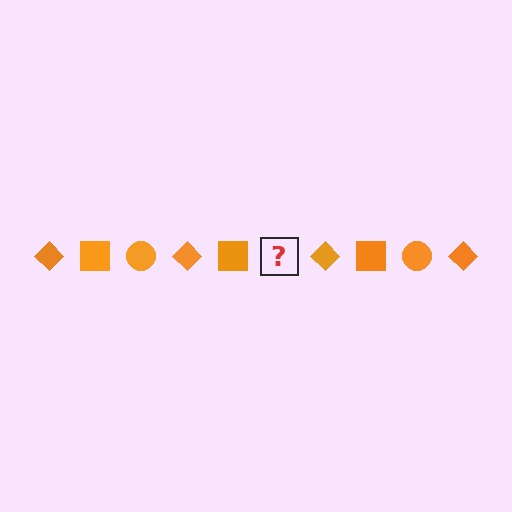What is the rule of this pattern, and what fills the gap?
The rule is that the pattern cycles through diamond, square, circle shapes in orange. The gap should be filled with an orange circle.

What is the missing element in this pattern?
The missing element is an orange circle.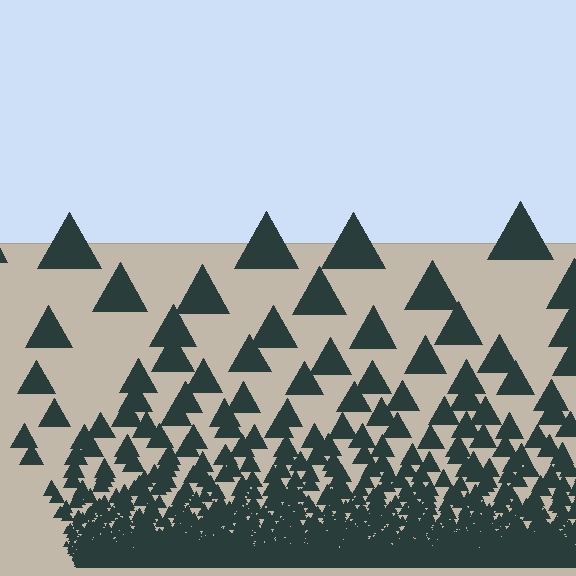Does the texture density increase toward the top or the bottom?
Density increases toward the bottom.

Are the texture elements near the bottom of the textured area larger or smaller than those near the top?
Smaller. The gradient is inverted — elements near the bottom are smaller and denser.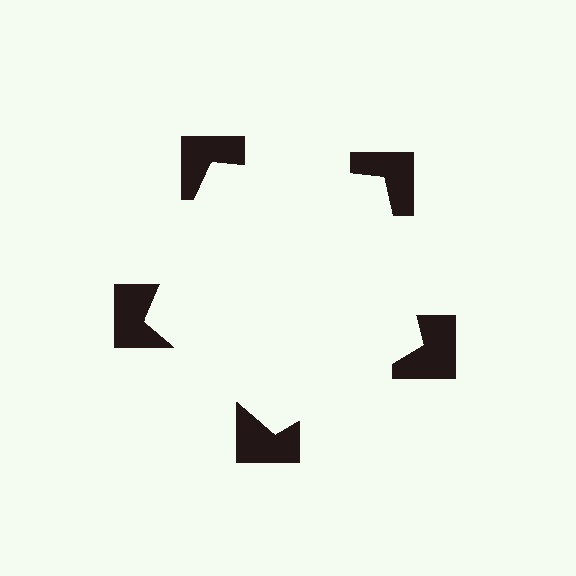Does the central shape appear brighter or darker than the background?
It typically appears slightly brighter than the background, even though no actual brightness change is drawn.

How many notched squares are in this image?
There are 5 — one at each vertex of the illusory pentagon.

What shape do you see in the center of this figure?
An illusory pentagon — its edges are inferred from the aligned wedge cuts in the notched squares, not physically drawn.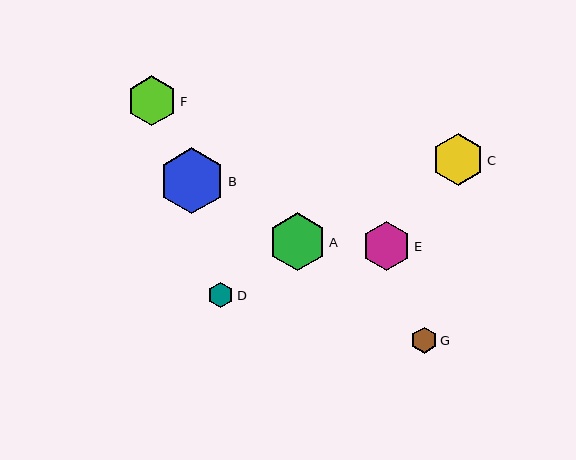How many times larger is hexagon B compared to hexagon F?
Hexagon B is approximately 1.3 times the size of hexagon F.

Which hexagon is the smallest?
Hexagon D is the smallest with a size of approximately 26 pixels.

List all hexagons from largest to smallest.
From largest to smallest: B, A, C, F, E, G, D.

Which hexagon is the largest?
Hexagon B is the largest with a size of approximately 66 pixels.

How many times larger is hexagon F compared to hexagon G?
Hexagon F is approximately 1.9 times the size of hexagon G.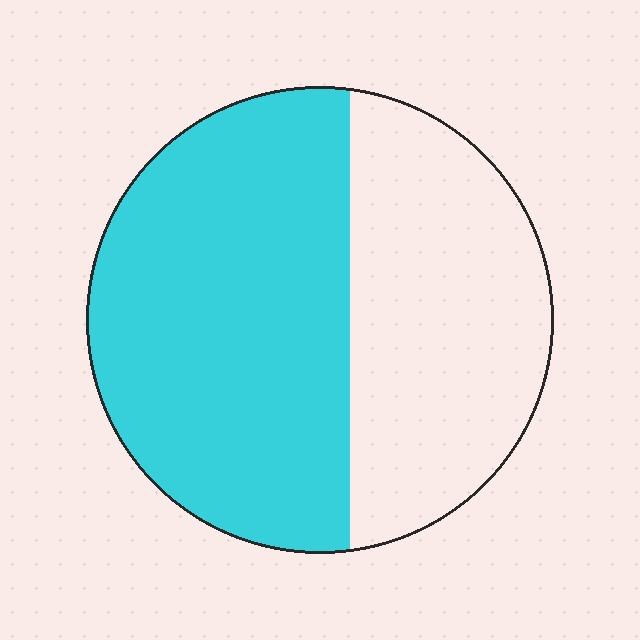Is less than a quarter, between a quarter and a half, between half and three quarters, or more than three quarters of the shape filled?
Between half and three quarters.